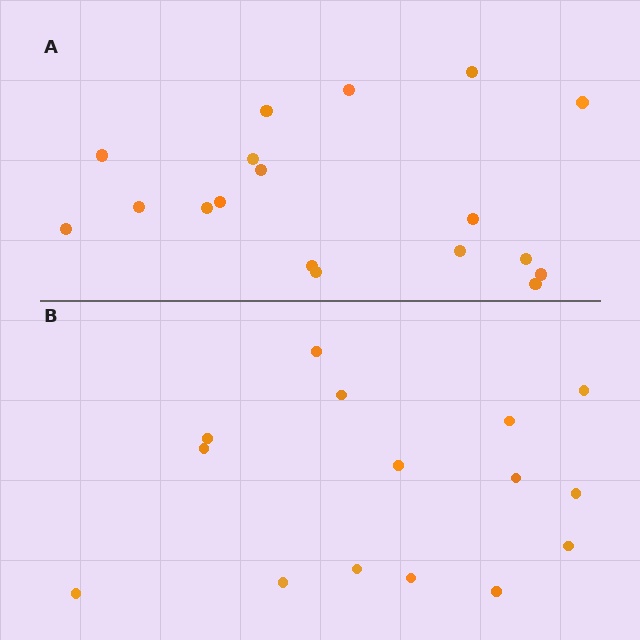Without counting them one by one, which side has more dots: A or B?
Region A (the top region) has more dots.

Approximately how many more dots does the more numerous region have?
Region A has just a few more — roughly 2 or 3 more dots than region B.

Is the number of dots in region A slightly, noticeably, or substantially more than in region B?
Region A has only slightly more — the two regions are fairly close. The ratio is roughly 1.2 to 1.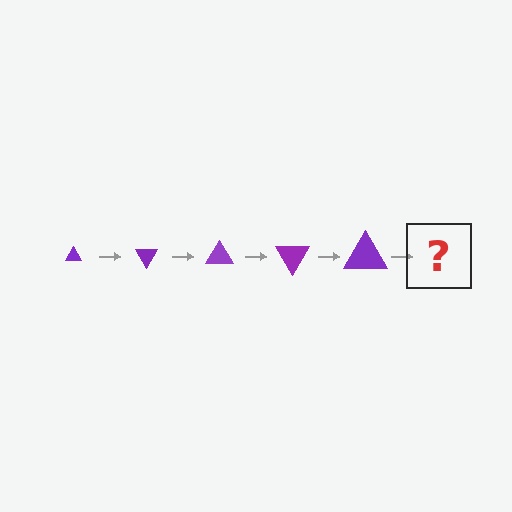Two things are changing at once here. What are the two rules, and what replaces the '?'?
The two rules are that the triangle grows larger each step and it rotates 60 degrees each step. The '?' should be a triangle, larger than the previous one and rotated 300 degrees from the start.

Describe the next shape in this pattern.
It should be a triangle, larger than the previous one and rotated 300 degrees from the start.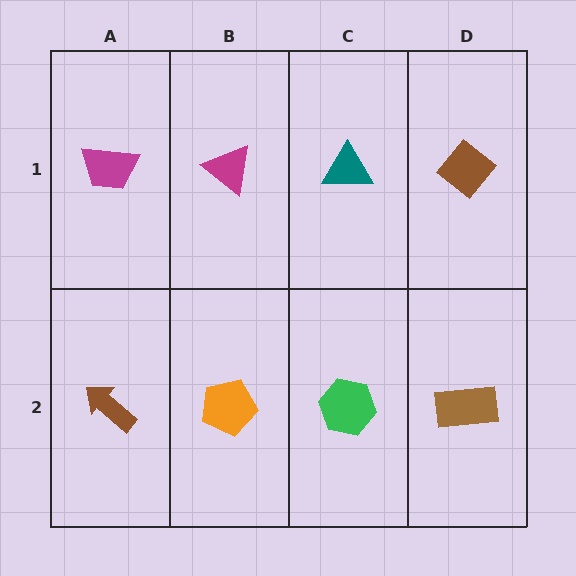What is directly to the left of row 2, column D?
A green hexagon.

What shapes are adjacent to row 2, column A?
A magenta trapezoid (row 1, column A), an orange pentagon (row 2, column B).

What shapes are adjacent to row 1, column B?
An orange pentagon (row 2, column B), a magenta trapezoid (row 1, column A), a teal triangle (row 1, column C).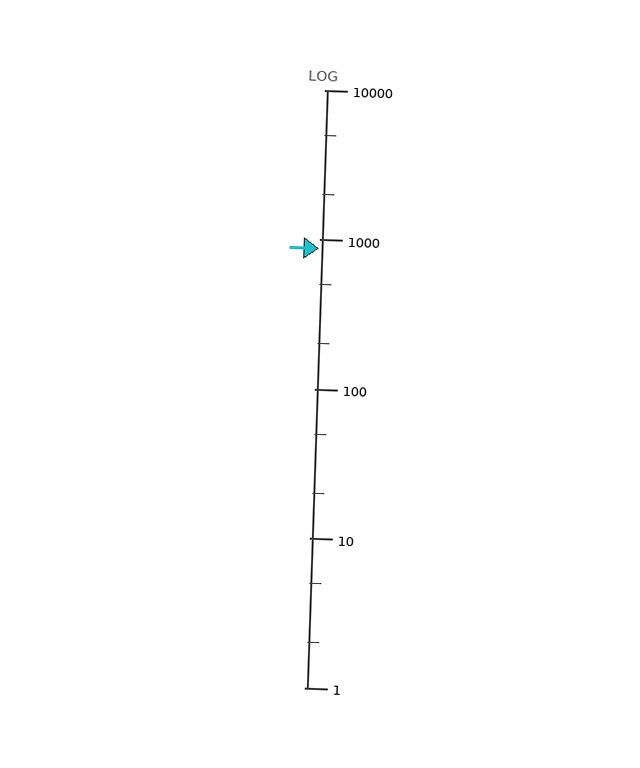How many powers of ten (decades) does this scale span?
The scale spans 4 decades, from 1 to 10000.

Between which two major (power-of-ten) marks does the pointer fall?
The pointer is between 100 and 1000.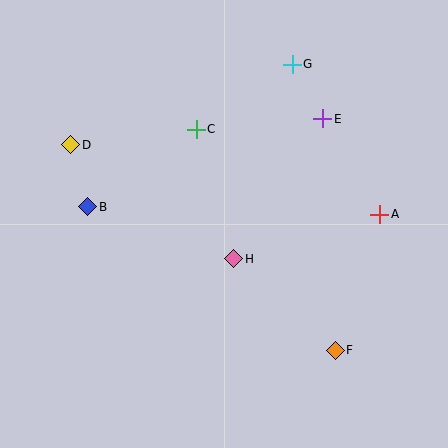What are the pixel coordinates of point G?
Point G is at (292, 64).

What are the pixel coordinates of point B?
Point B is at (88, 207).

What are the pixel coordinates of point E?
Point E is at (323, 119).